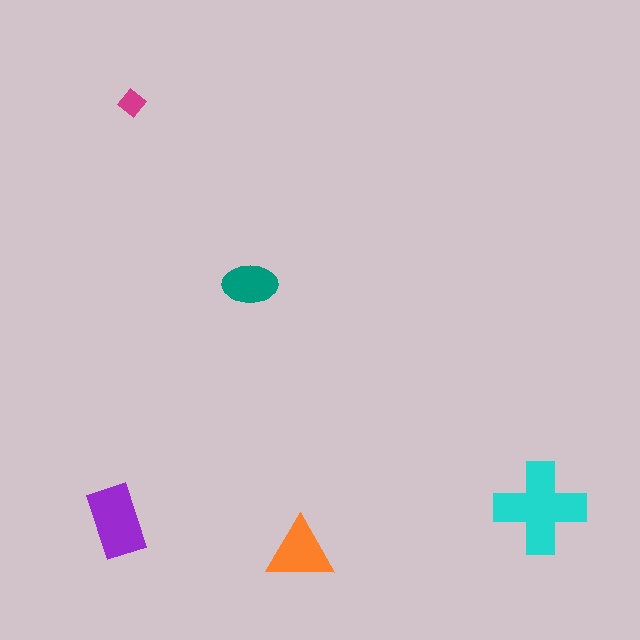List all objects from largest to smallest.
The cyan cross, the purple rectangle, the orange triangle, the teal ellipse, the magenta diamond.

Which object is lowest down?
The orange triangle is bottommost.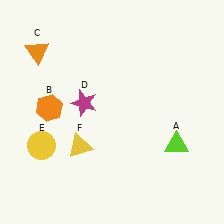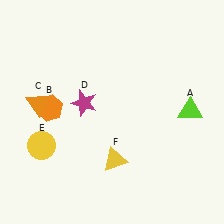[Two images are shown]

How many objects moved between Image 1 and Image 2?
3 objects moved between the two images.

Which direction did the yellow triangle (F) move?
The yellow triangle (F) moved right.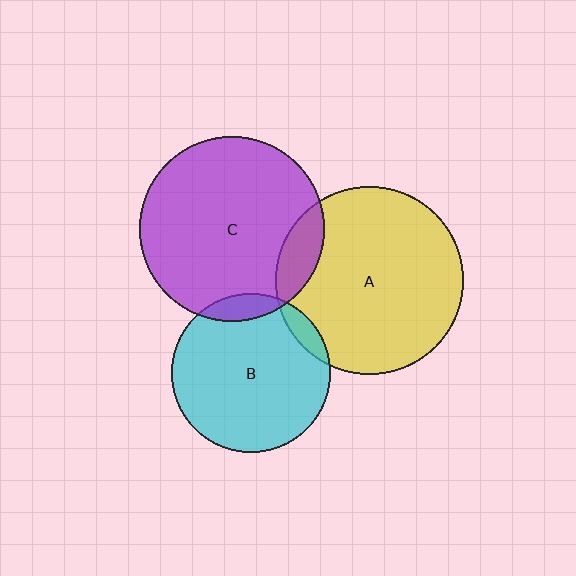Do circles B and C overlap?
Yes.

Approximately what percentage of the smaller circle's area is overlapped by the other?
Approximately 10%.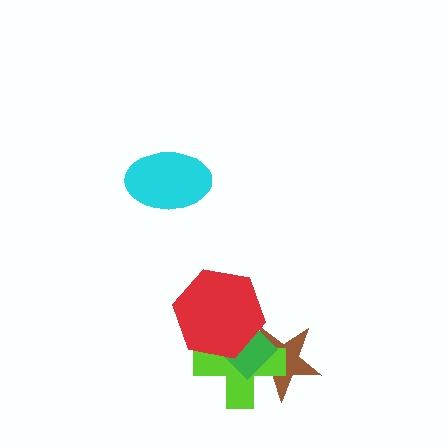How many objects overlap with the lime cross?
3 objects overlap with the lime cross.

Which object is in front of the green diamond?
The red hexagon is in front of the green diamond.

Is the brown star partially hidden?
Yes, it is partially covered by another shape.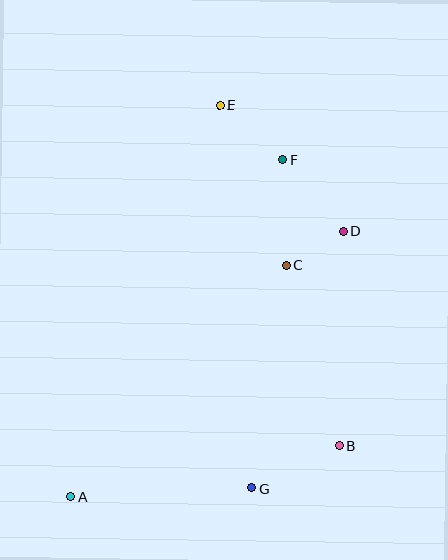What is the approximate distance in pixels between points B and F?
The distance between B and F is approximately 291 pixels.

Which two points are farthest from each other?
Points A and E are farthest from each other.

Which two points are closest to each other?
Points C and D are closest to each other.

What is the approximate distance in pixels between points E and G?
The distance between E and G is approximately 384 pixels.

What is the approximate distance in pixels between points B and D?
The distance between B and D is approximately 215 pixels.